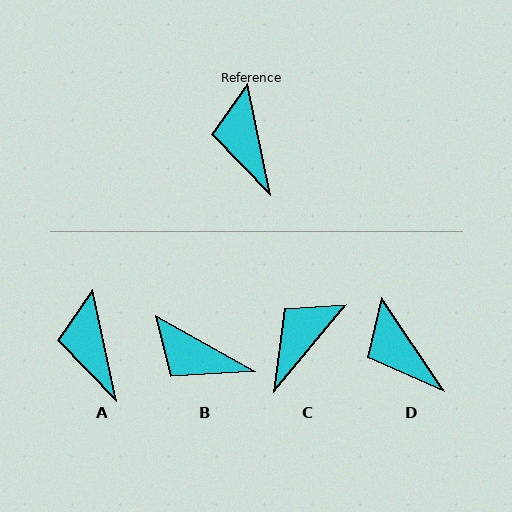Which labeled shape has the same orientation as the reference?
A.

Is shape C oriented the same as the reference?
No, it is off by about 52 degrees.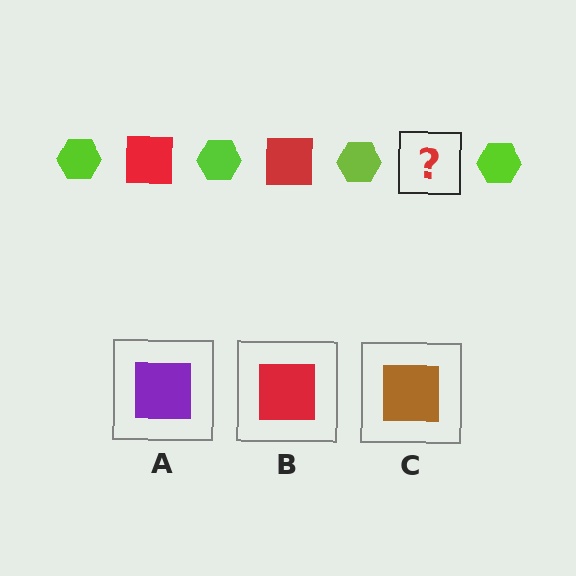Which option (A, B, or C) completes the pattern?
B.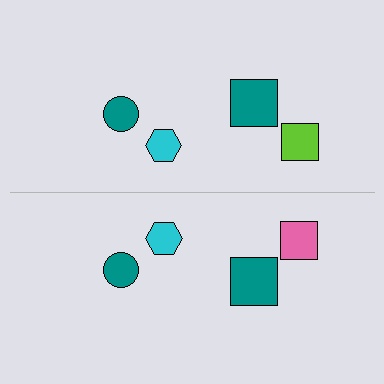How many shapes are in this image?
There are 8 shapes in this image.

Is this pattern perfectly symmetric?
No, the pattern is not perfectly symmetric. The pink square on the bottom side breaks the symmetry — its mirror counterpart is lime.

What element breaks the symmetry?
The pink square on the bottom side breaks the symmetry — its mirror counterpart is lime.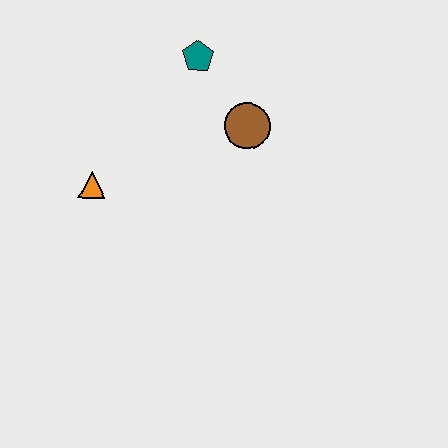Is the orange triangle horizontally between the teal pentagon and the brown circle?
No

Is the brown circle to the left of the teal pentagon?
No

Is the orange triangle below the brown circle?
Yes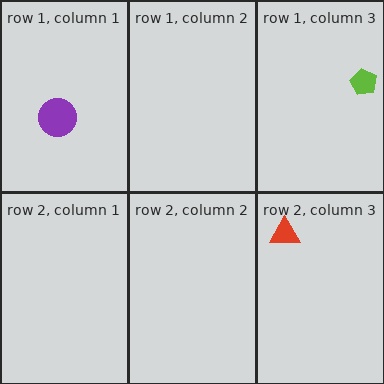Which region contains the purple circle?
The row 1, column 1 region.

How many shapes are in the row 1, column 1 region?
1.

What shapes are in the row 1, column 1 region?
The purple circle.